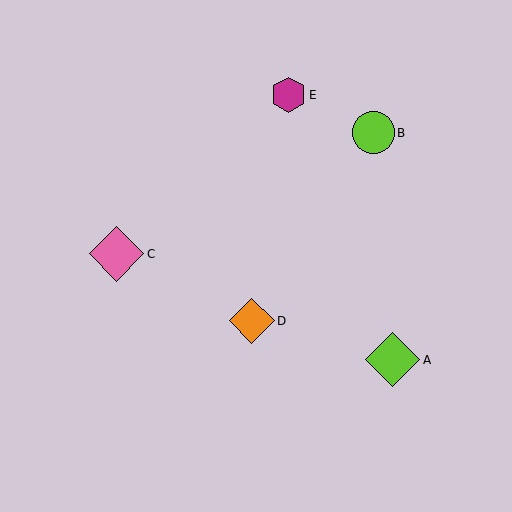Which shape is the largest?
The lime diamond (labeled A) is the largest.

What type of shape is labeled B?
Shape B is a lime circle.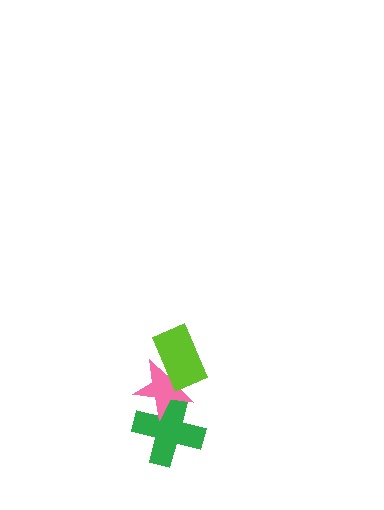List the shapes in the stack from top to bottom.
From top to bottom: the lime rectangle, the pink star, the green cross.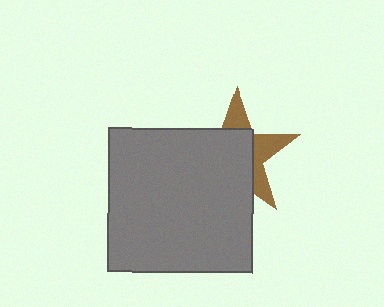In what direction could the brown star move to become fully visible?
The brown star could move toward the upper-right. That would shift it out from behind the gray square entirely.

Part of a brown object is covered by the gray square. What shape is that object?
It is a star.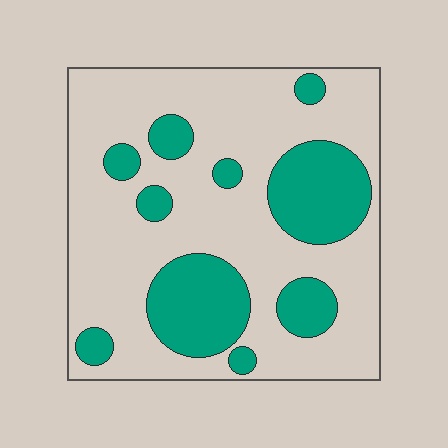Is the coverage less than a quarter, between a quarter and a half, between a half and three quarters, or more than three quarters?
Between a quarter and a half.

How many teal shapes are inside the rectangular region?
10.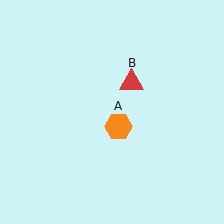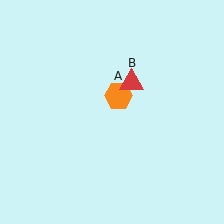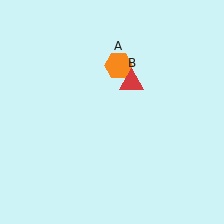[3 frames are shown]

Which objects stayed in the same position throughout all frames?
Red triangle (object B) remained stationary.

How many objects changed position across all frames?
1 object changed position: orange hexagon (object A).